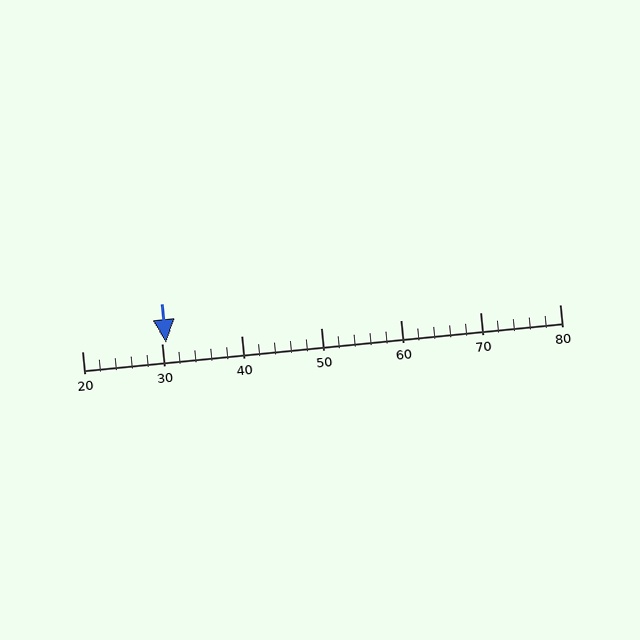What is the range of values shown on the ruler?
The ruler shows values from 20 to 80.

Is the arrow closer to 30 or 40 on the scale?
The arrow is closer to 30.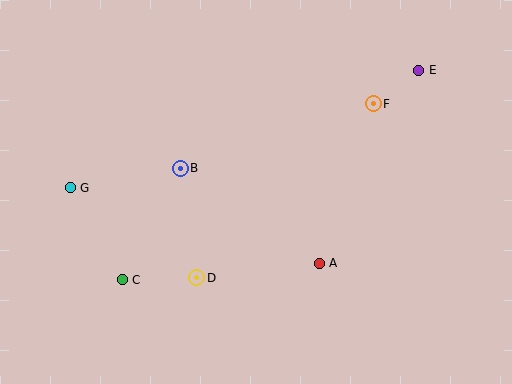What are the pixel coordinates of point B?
Point B is at (180, 168).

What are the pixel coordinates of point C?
Point C is at (122, 280).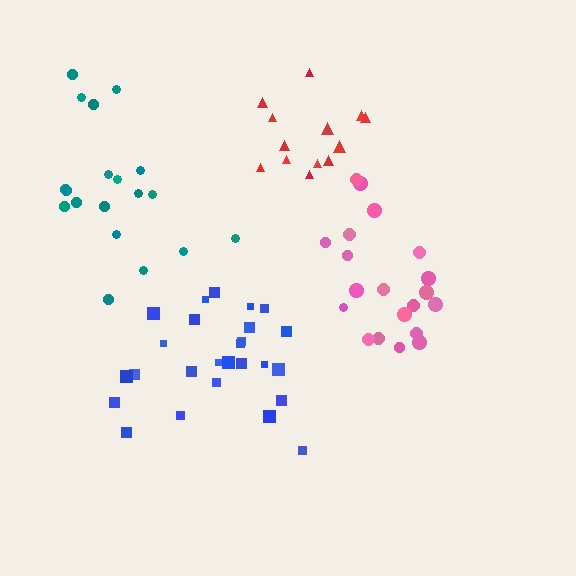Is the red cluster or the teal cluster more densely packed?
Red.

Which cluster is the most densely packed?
Red.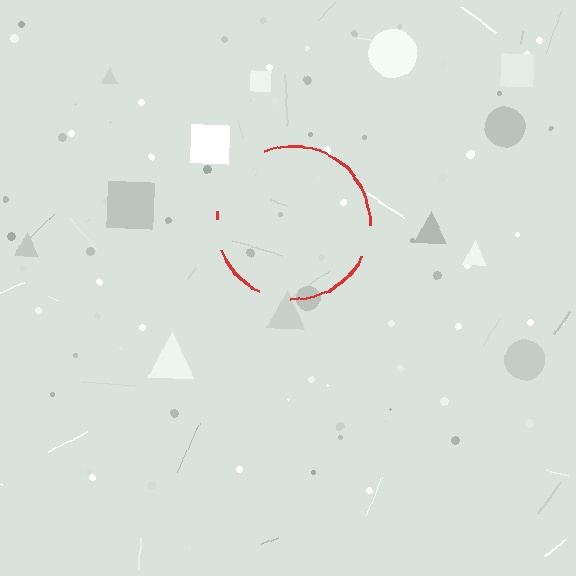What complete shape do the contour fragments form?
The contour fragments form a circle.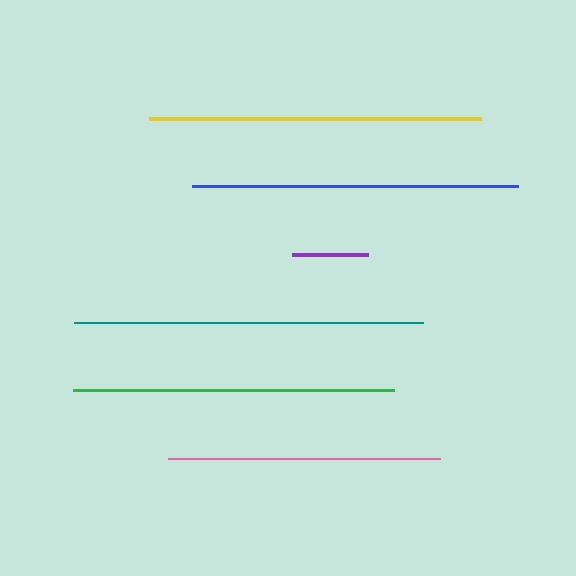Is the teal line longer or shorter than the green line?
The teal line is longer than the green line.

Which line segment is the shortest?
The purple line is the shortest at approximately 77 pixels.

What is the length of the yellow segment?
The yellow segment is approximately 332 pixels long.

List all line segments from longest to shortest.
From longest to shortest: teal, yellow, blue, green, pink, purple.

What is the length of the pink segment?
The pink segment is approximately 272 pixels long.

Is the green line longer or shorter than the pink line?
The green line is longer than the pink line.